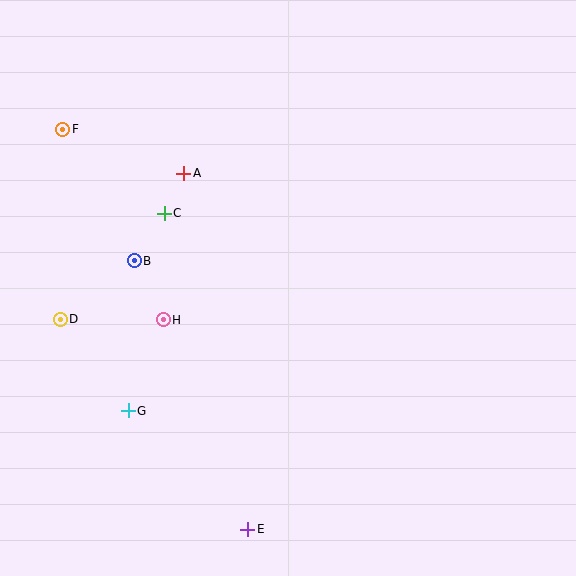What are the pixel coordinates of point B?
Point B is at (134, 261).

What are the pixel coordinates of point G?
Point G is at (128, 411).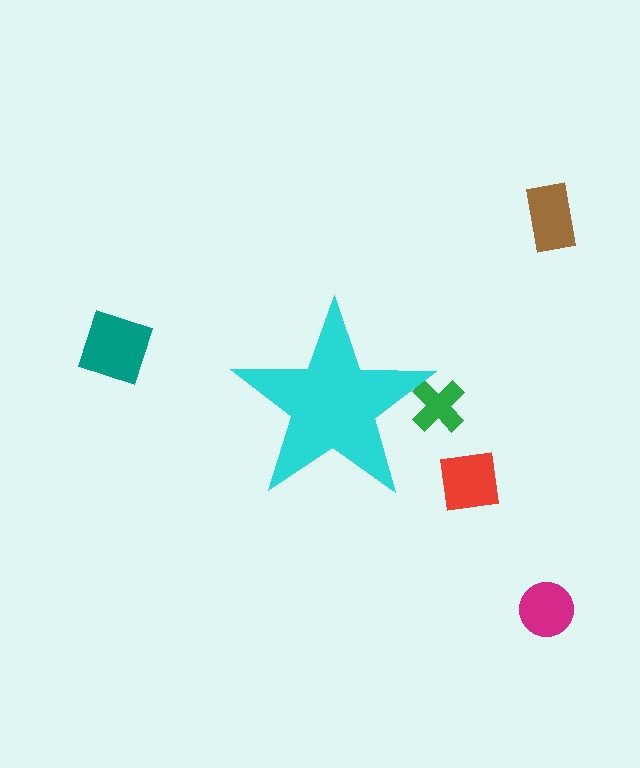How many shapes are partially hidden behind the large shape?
1 shape is partially hidden.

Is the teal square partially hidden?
No, the teal square is fully visible.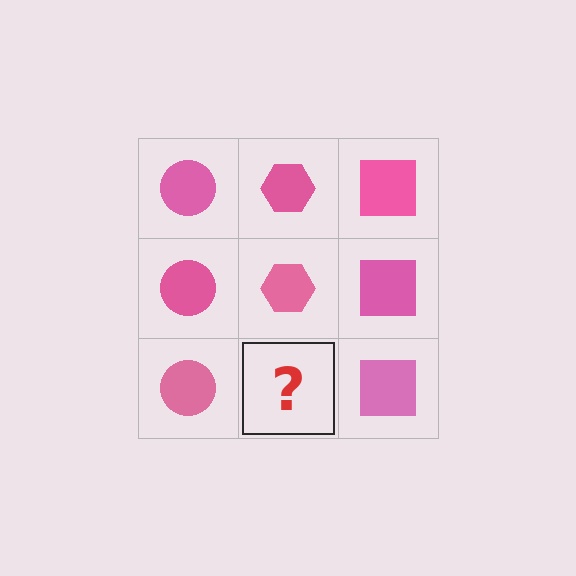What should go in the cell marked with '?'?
The missing cell should contain a pink hexagon.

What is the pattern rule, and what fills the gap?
The rule is that each column has a consistent shape. The gap should be filled with a pink hexagon.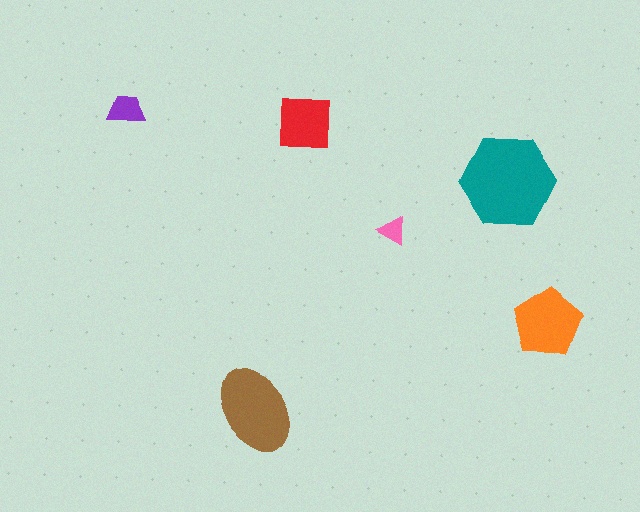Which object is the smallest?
The pink triangle.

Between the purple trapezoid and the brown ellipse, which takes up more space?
The brown ellipse.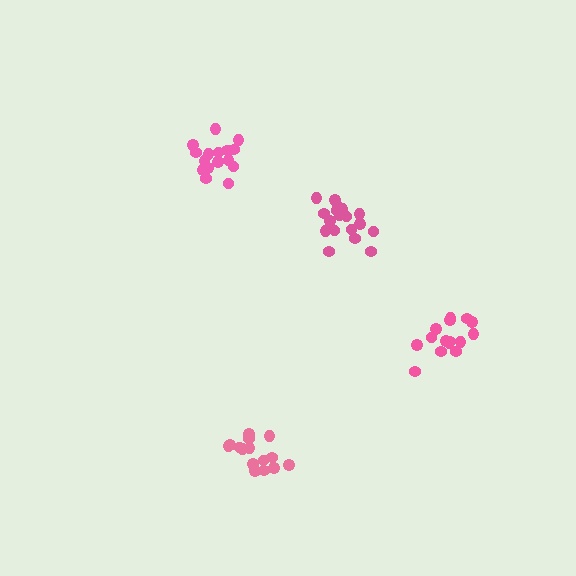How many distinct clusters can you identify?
There are 4 distinct clusters.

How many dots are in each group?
Group 1: 19 dots, Group 2: 15 dots, Group 3: 15 dots, Group 4: 17 dots (66 total).